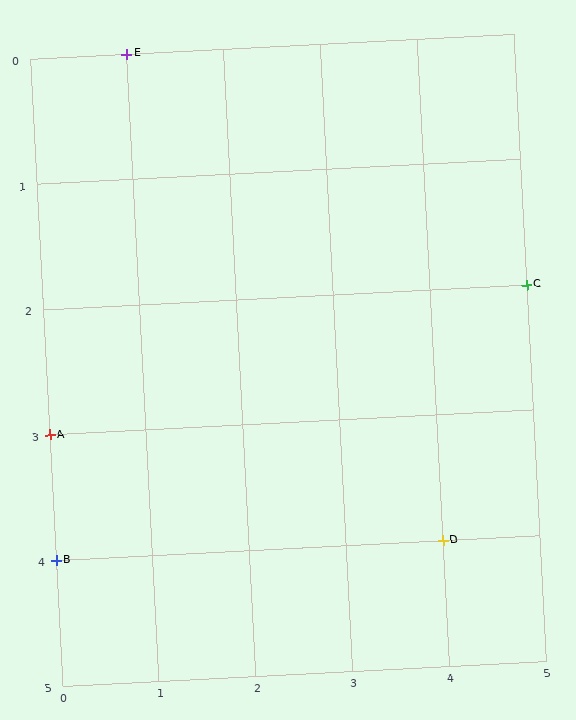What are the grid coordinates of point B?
Point B is at grid coordinates (0, 4).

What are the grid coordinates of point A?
Point A is at grid coordinates (0, 3).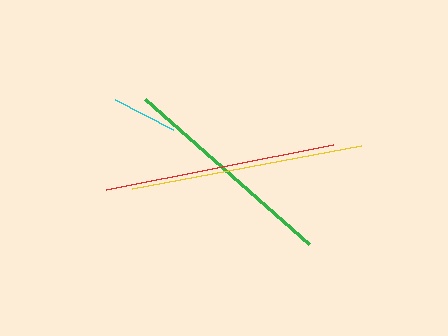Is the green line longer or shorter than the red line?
The red line is longer than the green line.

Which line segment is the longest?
The yellow line is the longest at approximately 233 pixels.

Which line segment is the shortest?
The cyan line is the shortest at approximately 65 pixels.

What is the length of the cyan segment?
The cyan segment is approximately 65 pixels long.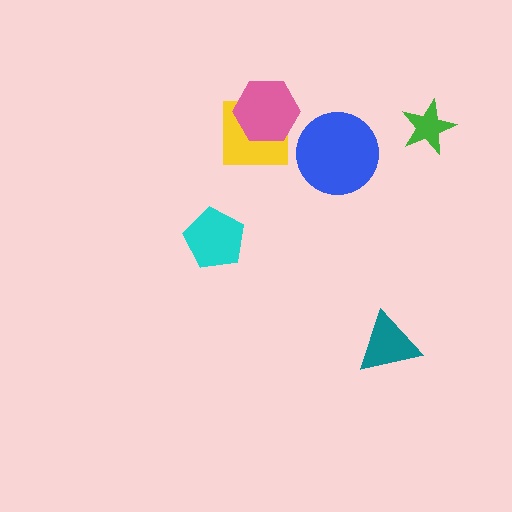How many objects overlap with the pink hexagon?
1 object overlaps with the pink hexagon.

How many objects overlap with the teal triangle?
0 objects overlap with the teal triangle.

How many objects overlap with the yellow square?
1 object overlaps with the yellow square.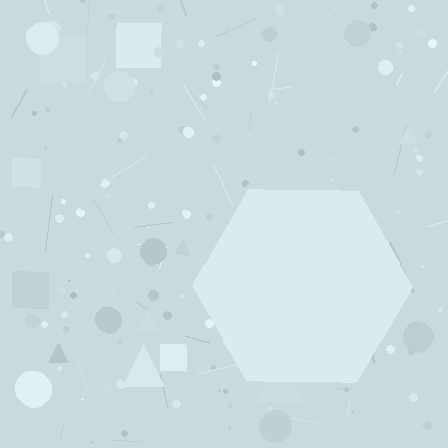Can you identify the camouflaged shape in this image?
The camouflaged shape is a hexagon.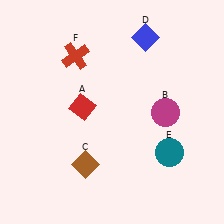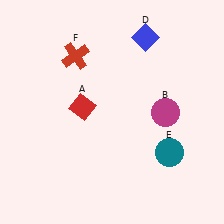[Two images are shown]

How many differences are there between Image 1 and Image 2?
There is 1 difference between the two images.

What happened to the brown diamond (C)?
The brown diamond (C) was removed in Image 2. It was in the bottom-left area of Image 1.